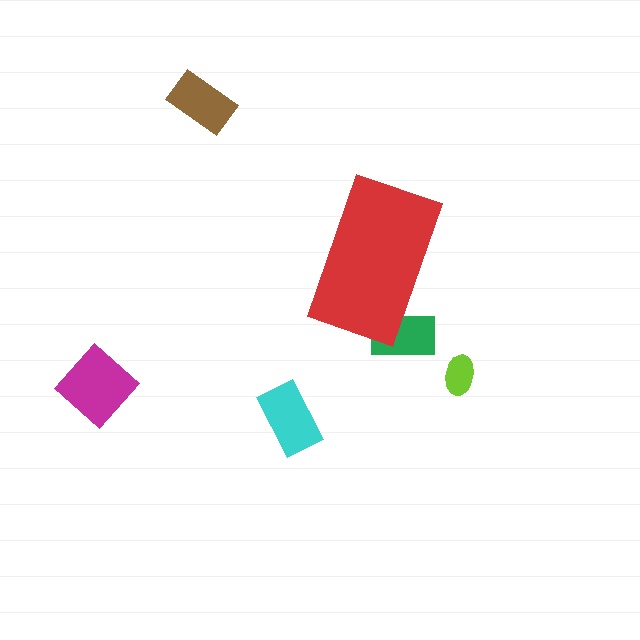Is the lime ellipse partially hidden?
No, the lime ellipse is fully visible.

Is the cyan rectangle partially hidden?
No, the cyan rectangle is fully visible.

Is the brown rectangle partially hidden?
No, the brown rectangle is fully visible.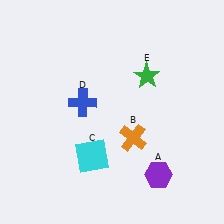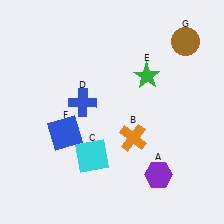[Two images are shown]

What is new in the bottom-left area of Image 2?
A blue square (F) was added in the bottom-left area of Image 2.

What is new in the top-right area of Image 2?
A brown circle (G) was added in the top-right area of Image 2.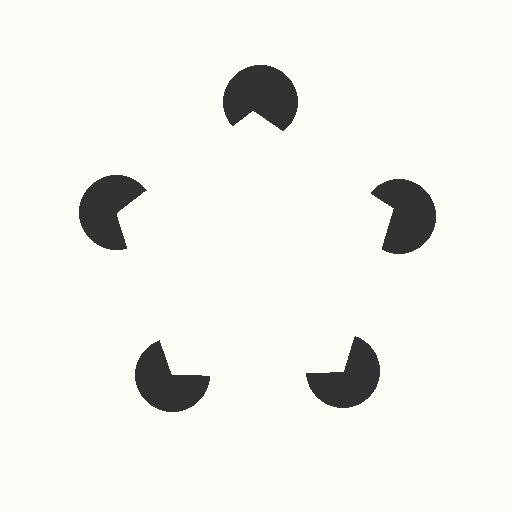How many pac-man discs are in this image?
There are 5 — one at each vertex of the illusory pentagon.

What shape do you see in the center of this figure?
An illusory pentagon — its edges are inferred from the aligned wedge cuts in the pac-man discs, not physically drawn.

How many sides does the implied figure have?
5 sides.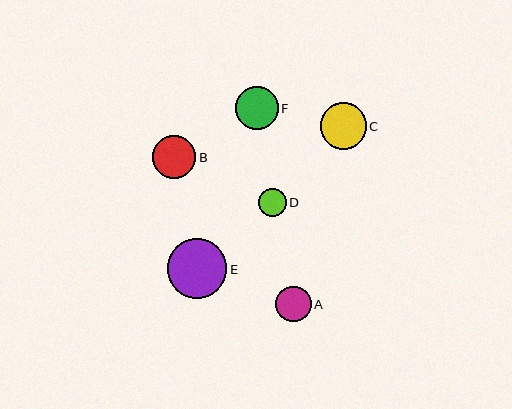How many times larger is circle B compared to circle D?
Circle B is approximately 1.6 times the size of circle D.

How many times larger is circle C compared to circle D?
Circle C is approximately 1.7 times the size of circle D.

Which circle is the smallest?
Circle D is the smallest with a size of approximately 28 pixels.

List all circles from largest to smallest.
From largest to smallest: E, C, B, F, A, D.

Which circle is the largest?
Circle E is the largest with a size of approximately 60 pixels.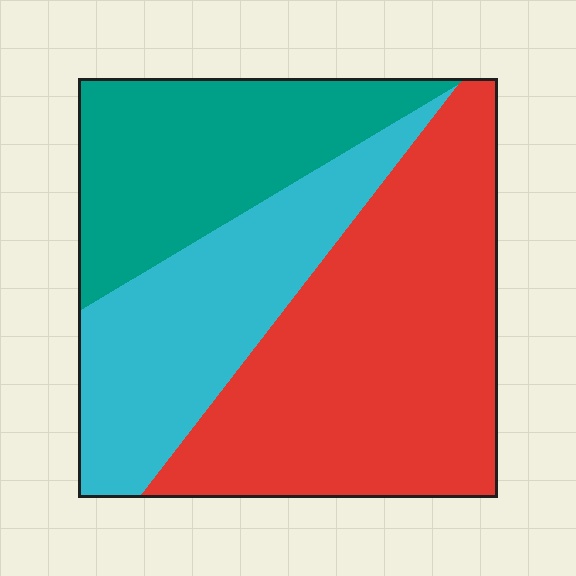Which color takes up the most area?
Red, at roughly 45%.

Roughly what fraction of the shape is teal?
Teal takes up between a quarter and a half of the shape.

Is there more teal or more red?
Red.